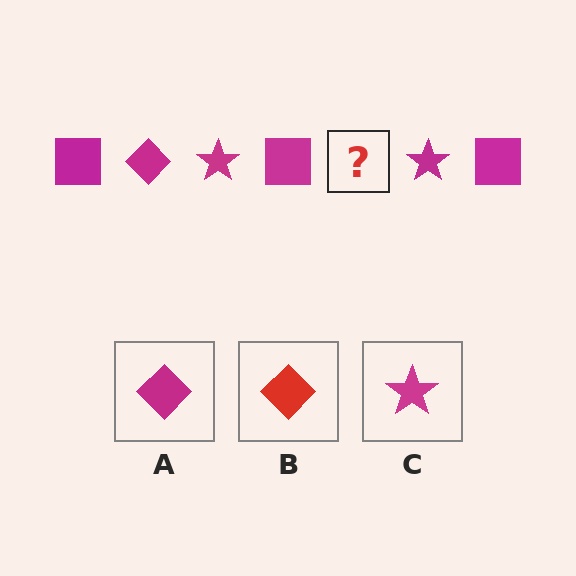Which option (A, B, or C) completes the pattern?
A.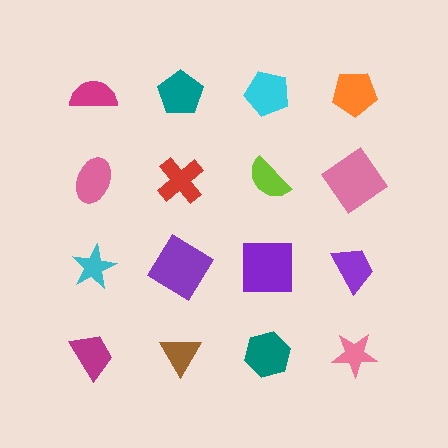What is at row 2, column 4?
A pink diamond.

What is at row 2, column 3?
A lime semicircle.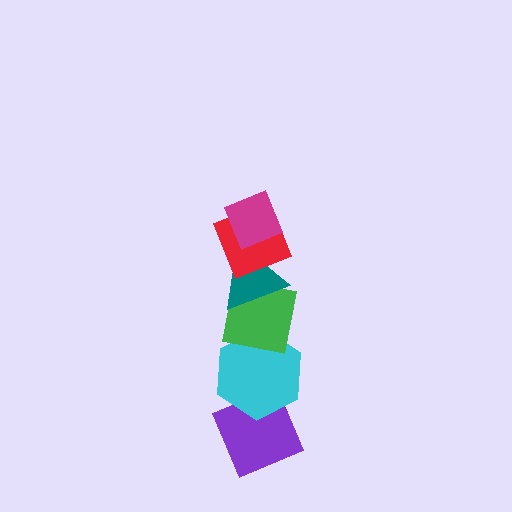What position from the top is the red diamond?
The red diamond is 2nd from the top.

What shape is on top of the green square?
The teal triangle is on top of the green square.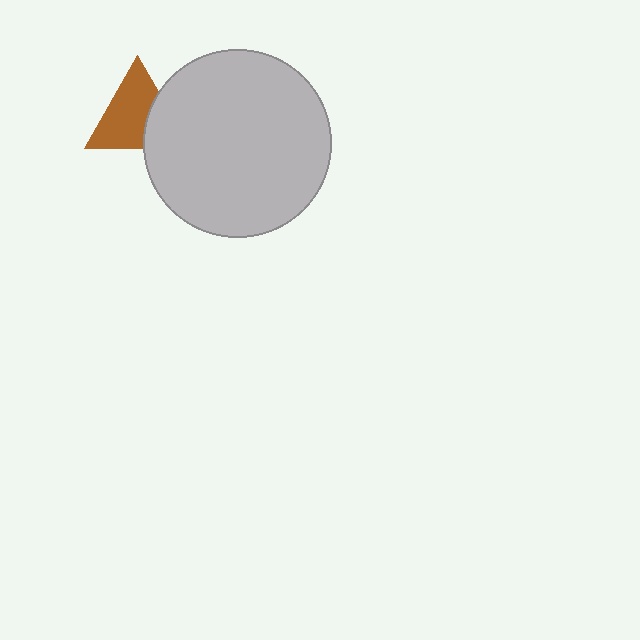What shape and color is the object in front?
The object in front is a light gray circle.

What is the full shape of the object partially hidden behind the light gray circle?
The partially hidden object is a brown triangle.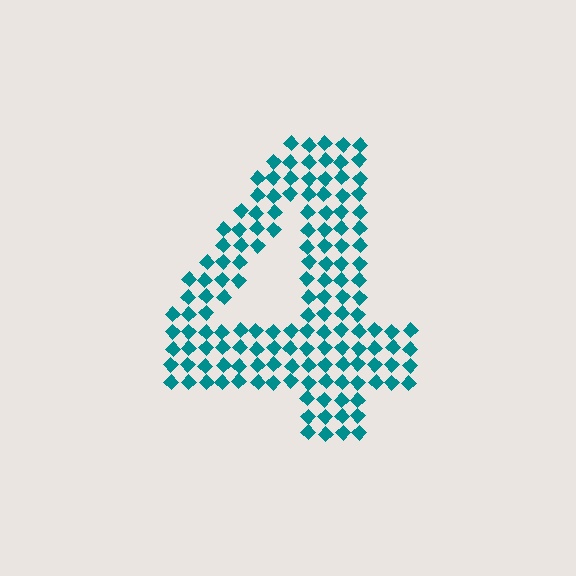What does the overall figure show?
The overall figure shows the digit 4.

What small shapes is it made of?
It is made of small diamonds.